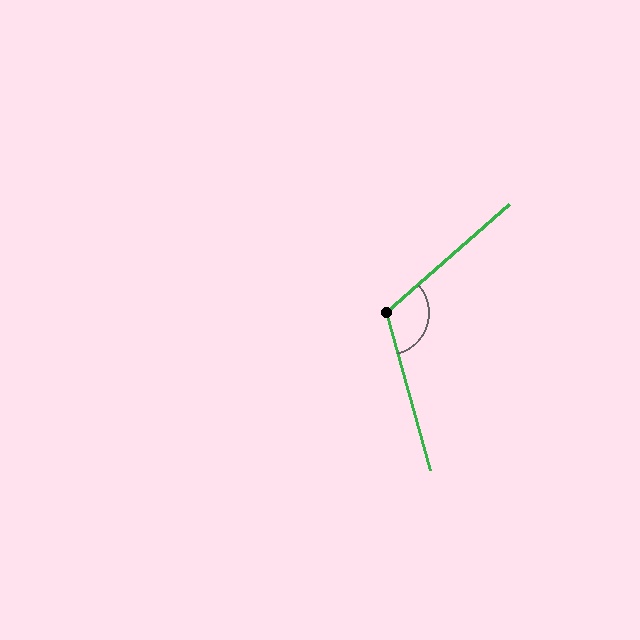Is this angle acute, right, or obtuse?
It is obtuse.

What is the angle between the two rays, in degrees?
Approximately 116 degrees.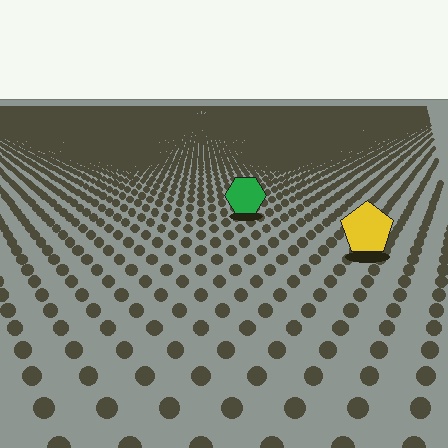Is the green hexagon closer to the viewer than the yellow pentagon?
No. The yellow pentagon is closer — you can tell from the texture gradient: the ground texture is coarser near it.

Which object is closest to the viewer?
The yellow pentagon is closest. The texture marks near it are larger and more spread out.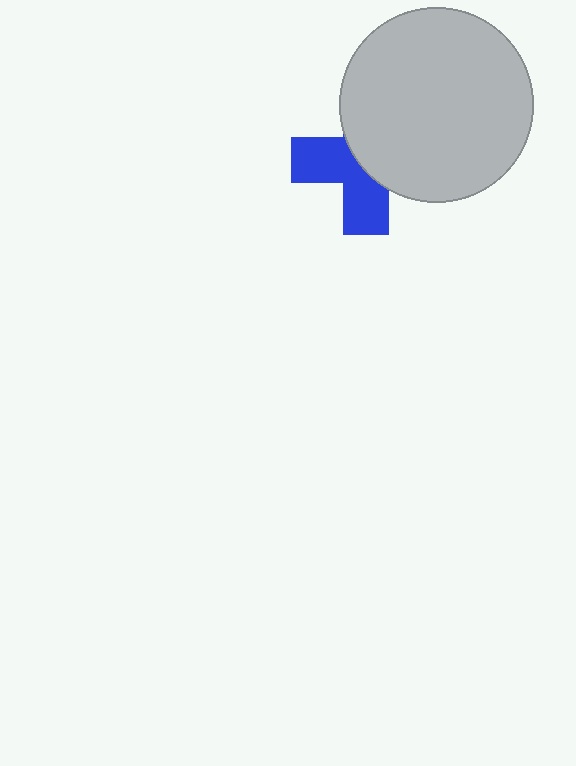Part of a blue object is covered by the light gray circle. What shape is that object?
It is a cross.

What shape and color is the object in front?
The object in front is a light gray circle.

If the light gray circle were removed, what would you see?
You would see the complete blue cross.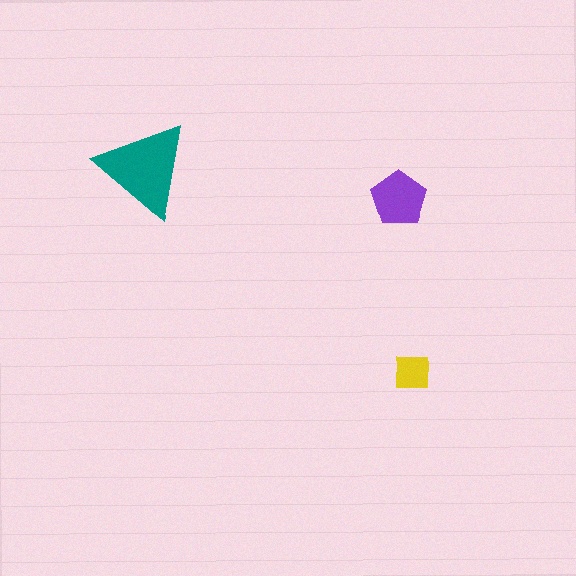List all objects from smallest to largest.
The yellow square, the purple pentagon, the teal triangle.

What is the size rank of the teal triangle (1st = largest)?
1st.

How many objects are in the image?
There are 3 objects in the image.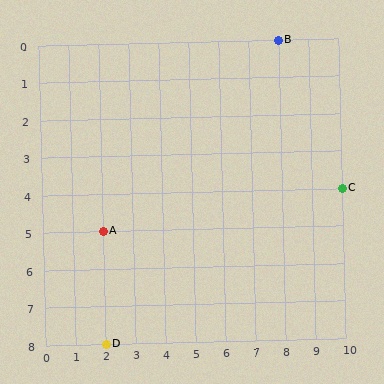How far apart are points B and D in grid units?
Points B and D are 6 columns and 8 rows apart (about 10.0 grid units diagonally).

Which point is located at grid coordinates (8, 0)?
Point B is at (8, 0).